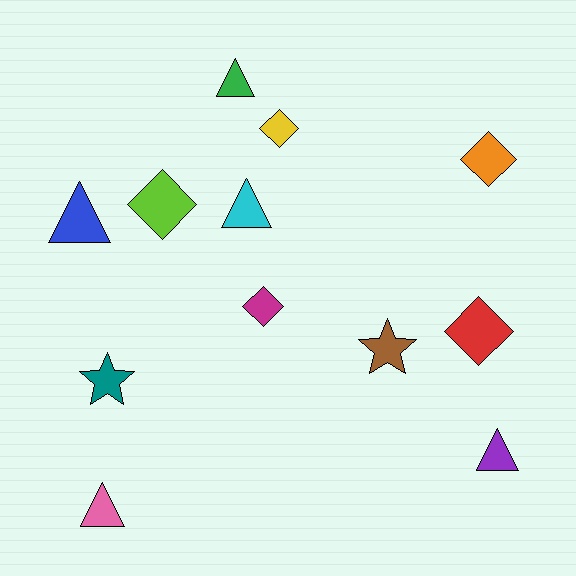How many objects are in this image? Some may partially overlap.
There are 12 objects.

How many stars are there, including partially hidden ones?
There are 2 stars.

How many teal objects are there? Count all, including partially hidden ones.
There is 1 teal object.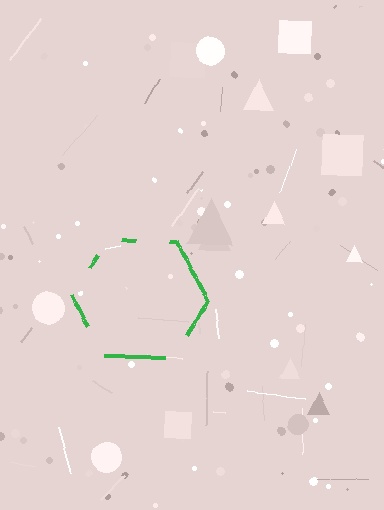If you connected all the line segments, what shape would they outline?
They would outline a hexagon.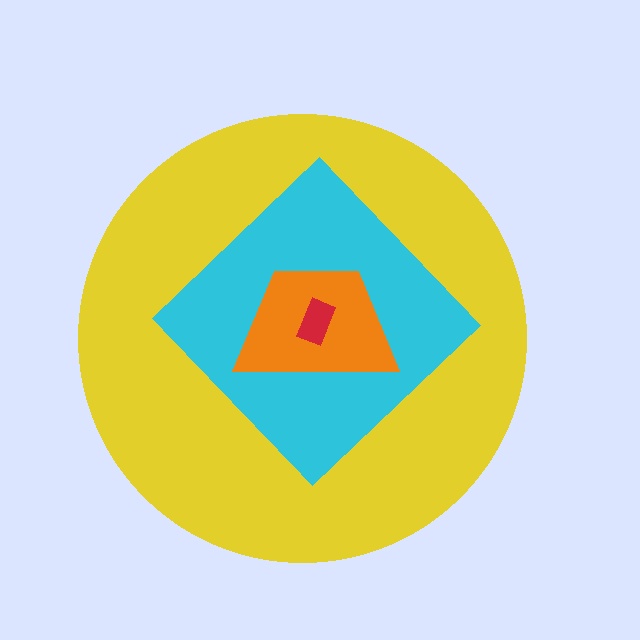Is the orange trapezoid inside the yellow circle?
Yes.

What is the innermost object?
The red rectangle.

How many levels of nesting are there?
4.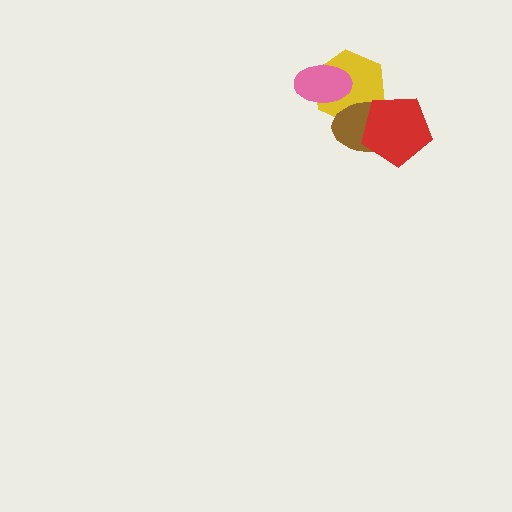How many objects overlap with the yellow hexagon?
3 objects overlap with the yellow hexagon.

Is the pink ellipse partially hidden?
No, no other shape covers it.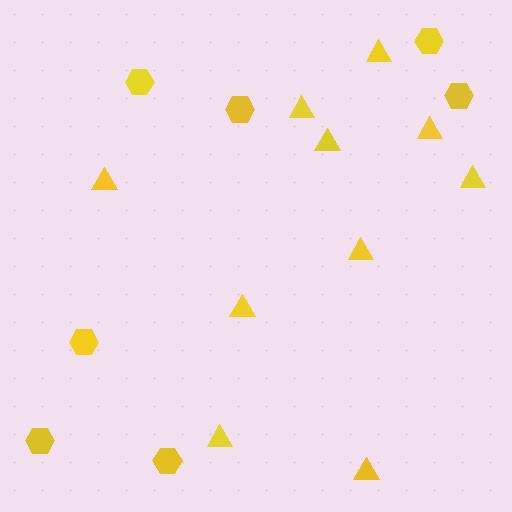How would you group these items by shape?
There are 2 groups: one group of triangles (10) and one group of hexagons (7).